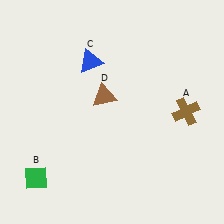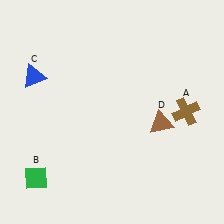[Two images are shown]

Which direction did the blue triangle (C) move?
The blue triangle (C) moved left.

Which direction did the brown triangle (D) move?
The brown triangle (D) moved right.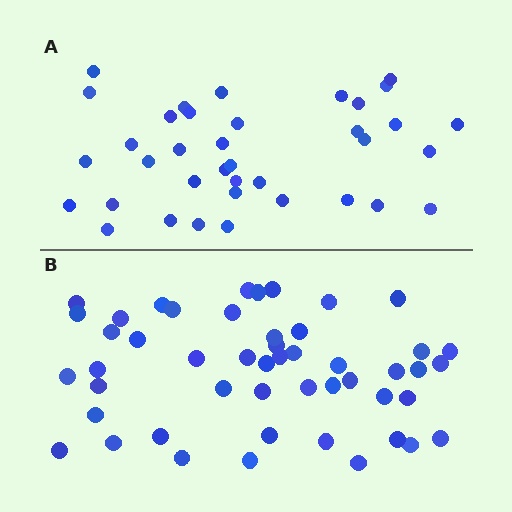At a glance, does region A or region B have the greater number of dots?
Region B (the bottom region) has more dots.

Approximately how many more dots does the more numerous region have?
Region B has roughly 12 or so more dots than region A.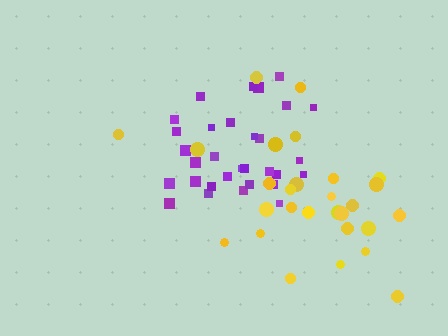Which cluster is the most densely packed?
Purple.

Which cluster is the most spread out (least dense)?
Yellow.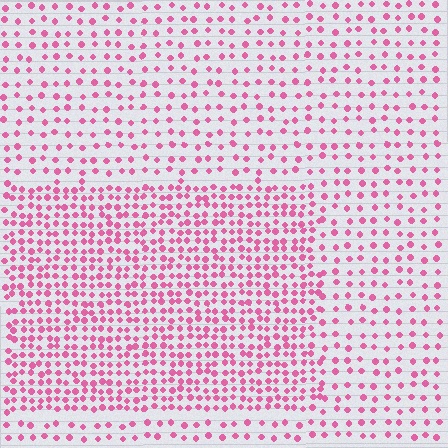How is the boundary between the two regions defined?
The boundary is defined by a change in element density (approximately 2.1x ratio). All elements are the same color, size, and shape.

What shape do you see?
I see a rectangle.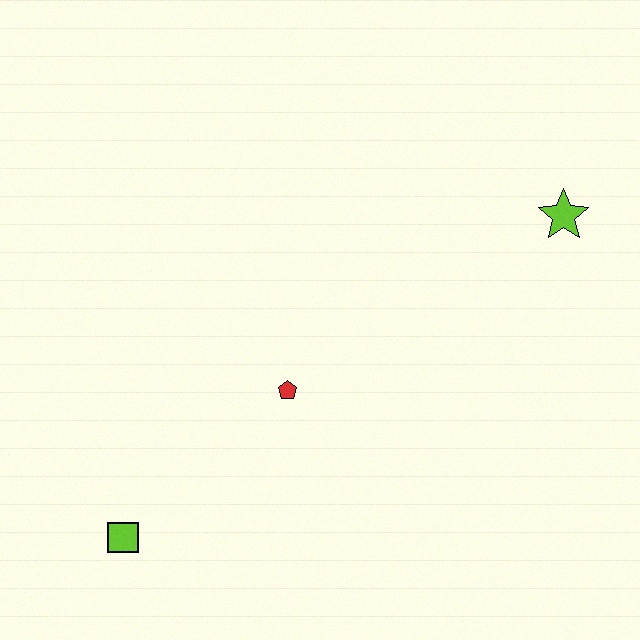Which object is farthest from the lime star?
The lime square is farthest from the lime star.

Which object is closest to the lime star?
The red pentagon is closest to the lime star.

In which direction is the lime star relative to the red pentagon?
The lime star is to the right of the red pentagon.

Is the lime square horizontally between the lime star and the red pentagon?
No